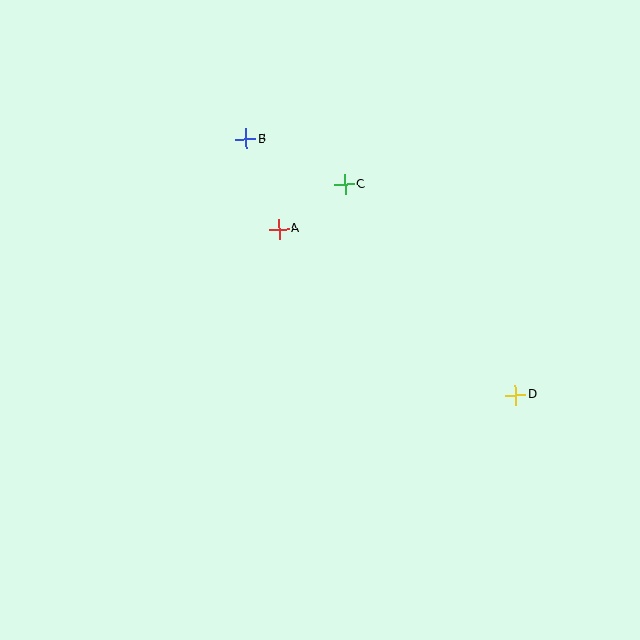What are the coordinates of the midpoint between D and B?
The midpoint between D and B is at (381, 267).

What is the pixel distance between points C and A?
The distance between C and A is 80 pixels.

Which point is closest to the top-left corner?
Point B is closest to the top-left corner.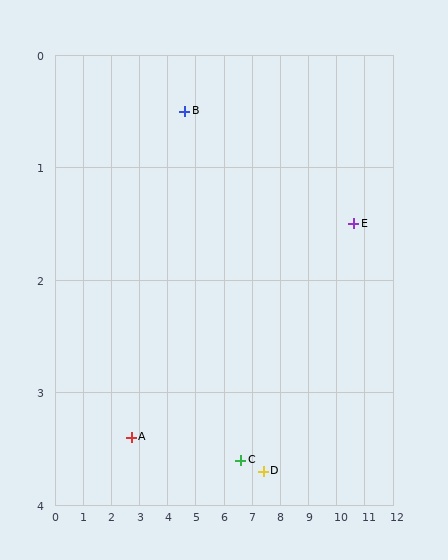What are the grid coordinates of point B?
Point B is at approximately (4.6, 0.5).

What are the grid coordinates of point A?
Point A is at approximately (2.7, 3.4).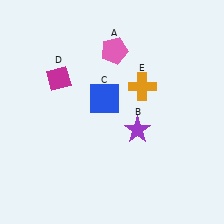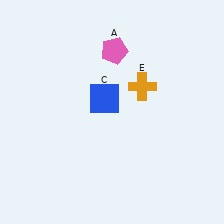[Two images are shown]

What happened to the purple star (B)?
The purple star (B) was removed in Image 2. It was in the bottom-right area of Image 1.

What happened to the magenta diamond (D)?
The magenta diamond (D) was removed in Image 2. It was in the top-left area of Image 1.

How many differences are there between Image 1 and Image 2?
There are 2 differences between the two images.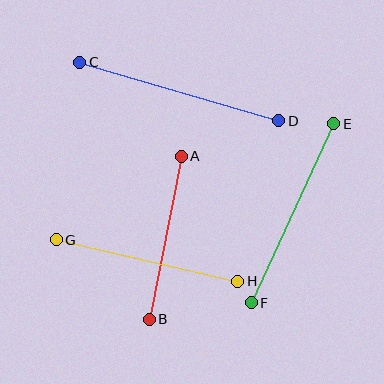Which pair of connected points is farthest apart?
Points C and D are farthest apart.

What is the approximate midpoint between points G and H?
The midpoint is at approximately (147, 261) pixels.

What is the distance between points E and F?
The distance is approximately 197 pixels.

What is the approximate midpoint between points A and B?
The midpoint is at approximately (165, 238) pixels.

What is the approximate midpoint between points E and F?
The midpoint is at approximately (292, 213) pixels.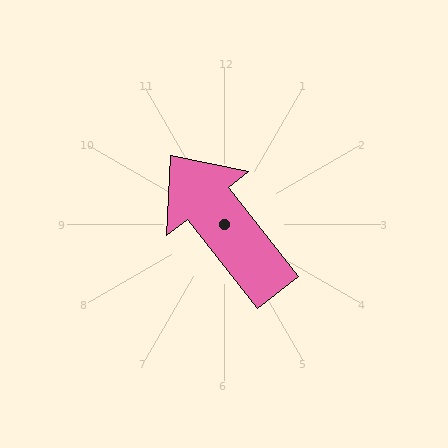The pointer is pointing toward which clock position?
Roughly 11 o'clock.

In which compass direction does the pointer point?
Northwest.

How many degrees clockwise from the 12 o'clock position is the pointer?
Approximately 322 degrees.